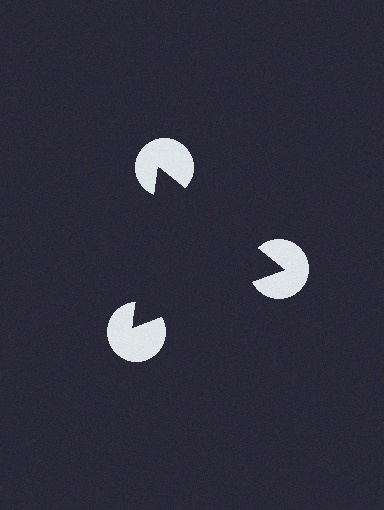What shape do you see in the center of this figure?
An illusory triangle — its edges are inferred from the aligned wedge cuts in the pac-man discs, not physically drawn.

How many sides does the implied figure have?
3 sides.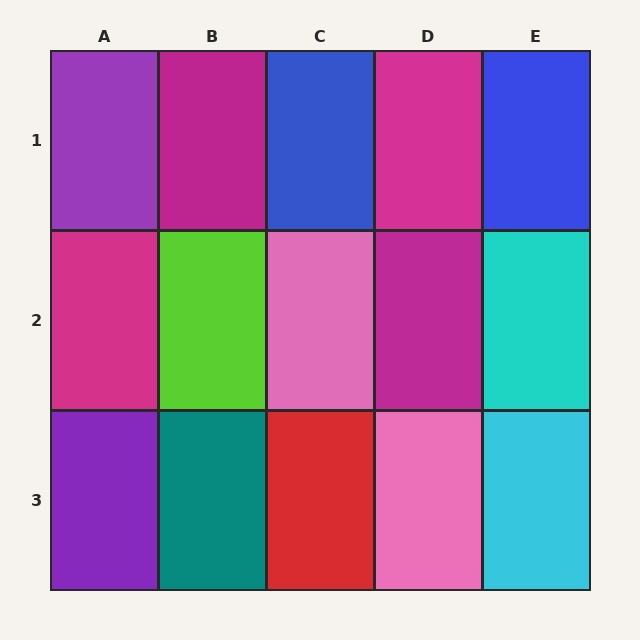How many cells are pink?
2 cells are pink.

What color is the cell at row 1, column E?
Blue.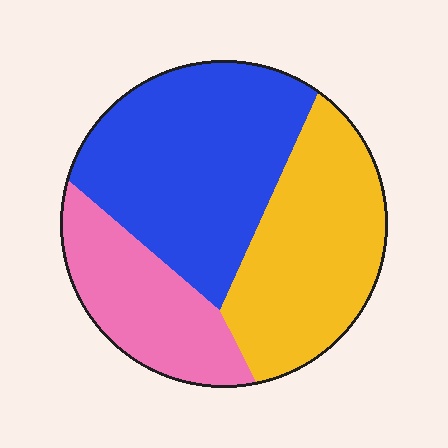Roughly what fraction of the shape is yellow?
Yellow covers 34% of the shape.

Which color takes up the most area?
Blue, at roughly 45%.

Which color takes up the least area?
Pink, at roughly 20%.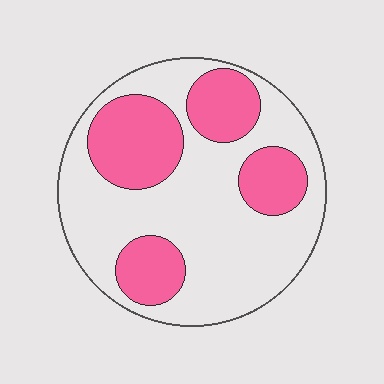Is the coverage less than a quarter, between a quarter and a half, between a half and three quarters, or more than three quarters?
Between a quarter and a half.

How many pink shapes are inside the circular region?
4.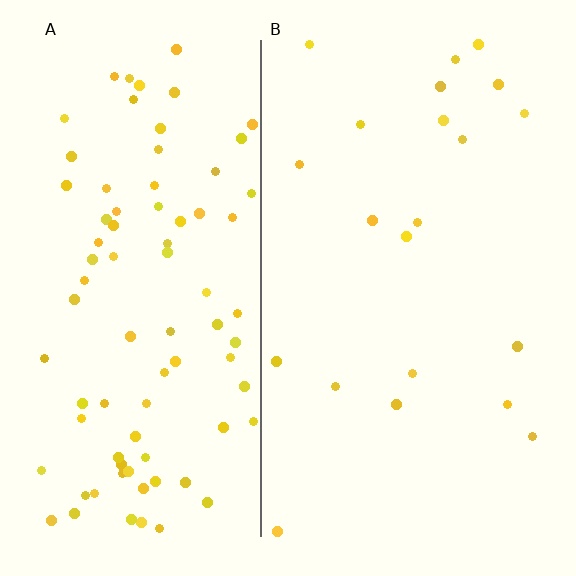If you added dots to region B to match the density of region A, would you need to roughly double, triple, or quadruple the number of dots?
Approximately quadruple.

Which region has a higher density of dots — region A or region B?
A (the left).